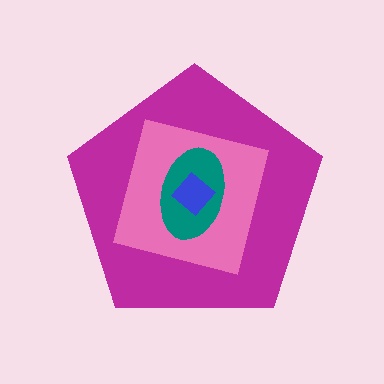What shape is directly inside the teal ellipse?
The blue diamond.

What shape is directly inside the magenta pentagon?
The pink square.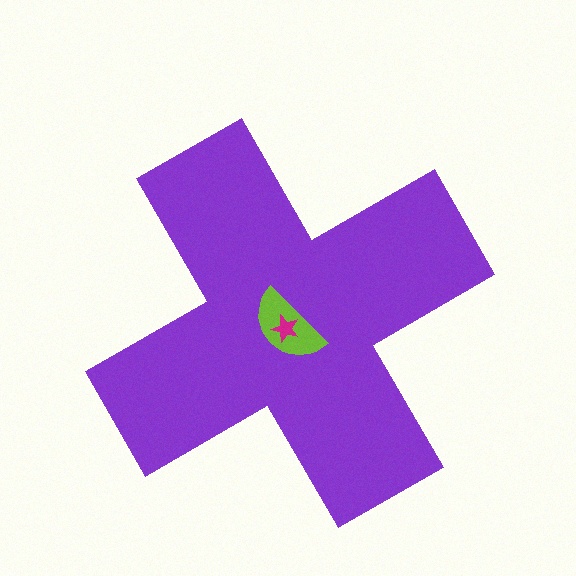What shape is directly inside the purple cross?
The lime semicircle.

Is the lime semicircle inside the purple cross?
Yes.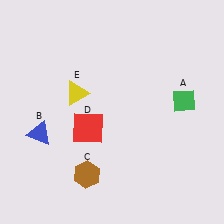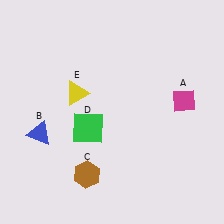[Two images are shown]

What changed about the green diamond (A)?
In Image 1, A is green. In Image 2, it changed to magenta.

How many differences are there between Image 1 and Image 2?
There are 2 differences between the two images.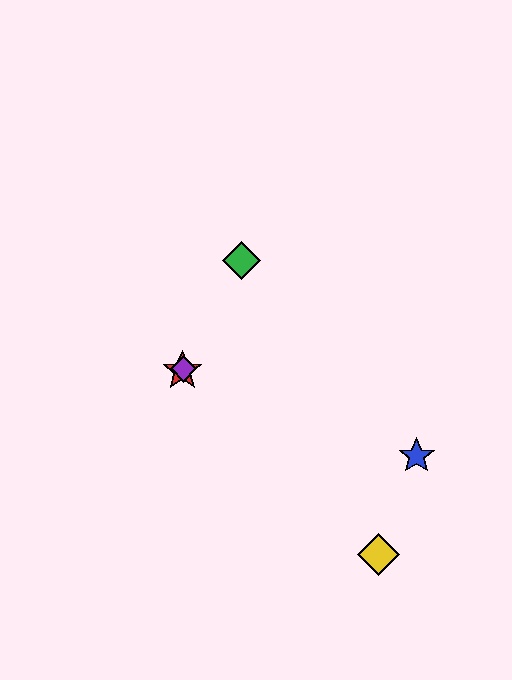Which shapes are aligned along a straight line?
The red star, the green diamond, the purple diamond are aligned along a straight line.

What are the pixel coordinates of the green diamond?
The green diamond is at (242, 260).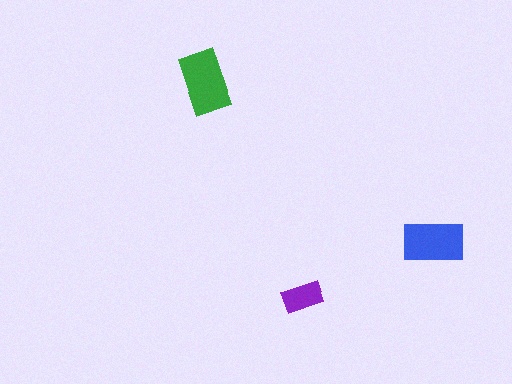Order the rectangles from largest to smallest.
the green one, the blue one, the purple one.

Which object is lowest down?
The purple rectangle is bottommost.